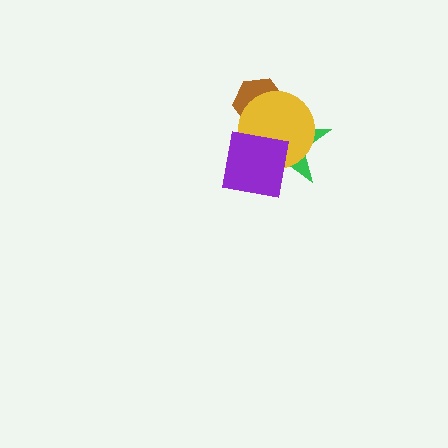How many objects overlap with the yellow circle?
3 objects overlap with the yellow circle.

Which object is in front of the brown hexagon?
The yellow circle is in front of the brown hexagon.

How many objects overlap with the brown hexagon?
2 objects overlap with the brown hexagon.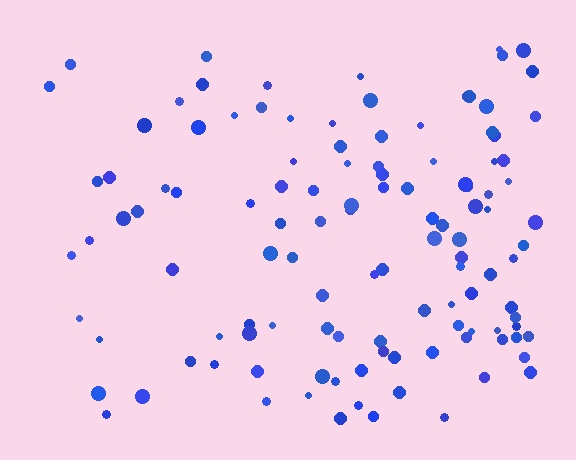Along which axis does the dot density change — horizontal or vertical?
Horizontal.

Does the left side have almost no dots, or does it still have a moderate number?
Still a moderate number, just noticeably fewer than the right.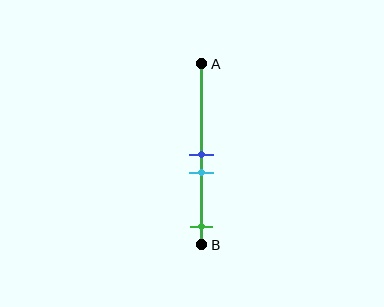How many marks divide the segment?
There are 3 marks dividing the segment.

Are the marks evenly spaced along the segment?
No, the marks are not evenly spaced.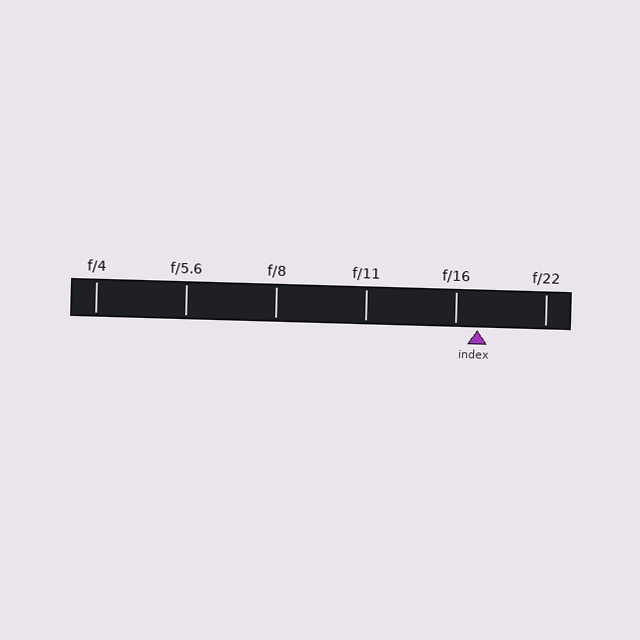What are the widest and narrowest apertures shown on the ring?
The widest aperture shown is f/4 and the narrowest is f/22.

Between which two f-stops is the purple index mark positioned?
The index mark is between f/16 and f/22.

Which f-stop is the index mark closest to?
The index mark is closest to f/16.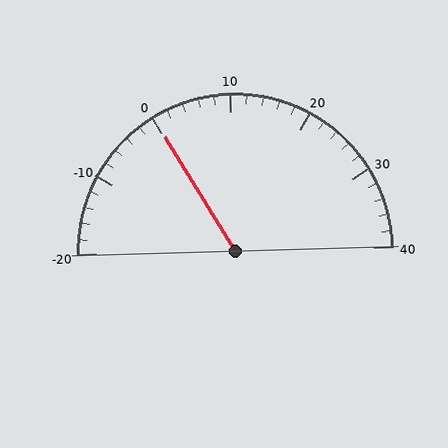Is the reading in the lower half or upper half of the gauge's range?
The reading is in the lower half of the range (-20 to 40).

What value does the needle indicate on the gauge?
The needle indicates approximately 0.